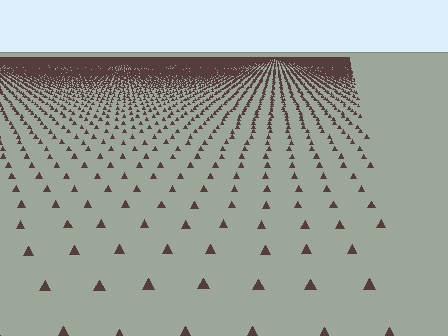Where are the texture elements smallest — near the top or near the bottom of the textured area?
Near the top.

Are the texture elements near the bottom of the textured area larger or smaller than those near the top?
Larger. Near the bottom, elements are closer to the viewer and appear at a bigger on-screen size.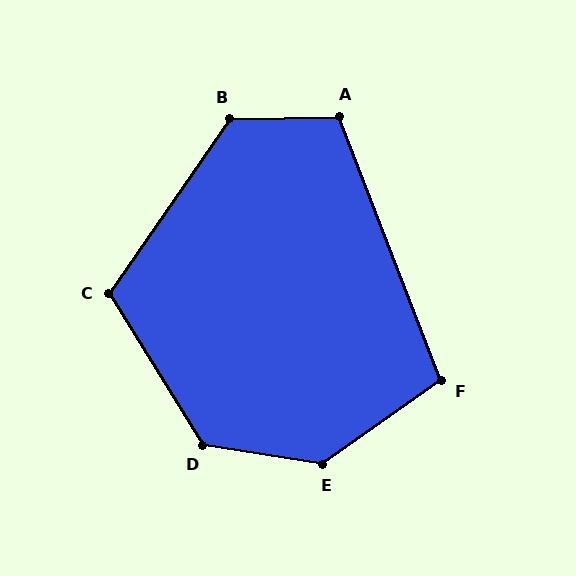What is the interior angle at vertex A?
Approximately 110 degrees (obtuse).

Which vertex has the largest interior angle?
E, at approximately 136 degrees.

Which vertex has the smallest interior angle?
F, at approximately 104 degrees.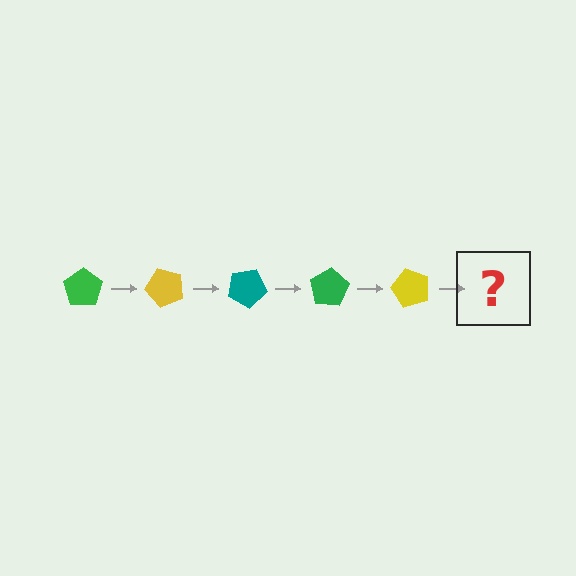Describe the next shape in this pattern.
It should be a teal pentagon, rotated 250 degrees from the start.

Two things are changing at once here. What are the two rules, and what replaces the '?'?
The two rules are that it rotates 50 degrees each step and the color cycles through green, yellow, and teal. The '?' should be a teal pentagon, rotated 250 degrees from the start.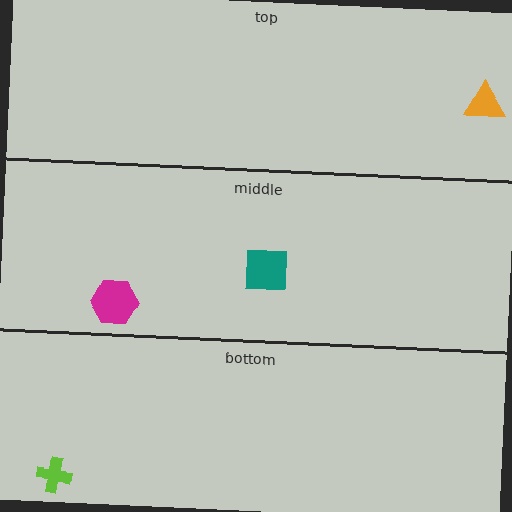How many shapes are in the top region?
1.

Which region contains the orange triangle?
The top region.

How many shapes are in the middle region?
2.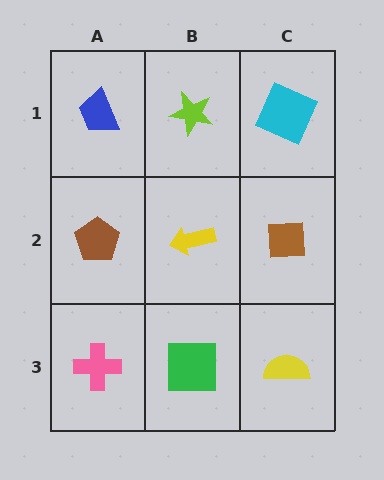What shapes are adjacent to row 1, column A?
A brown pentagon (row 2, column A), a lime star (row 1, column B).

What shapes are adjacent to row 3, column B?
A yellow arrow (row 2, column B), a pink cross (row 3, column A), a yellow semicircle (row 3, column C).